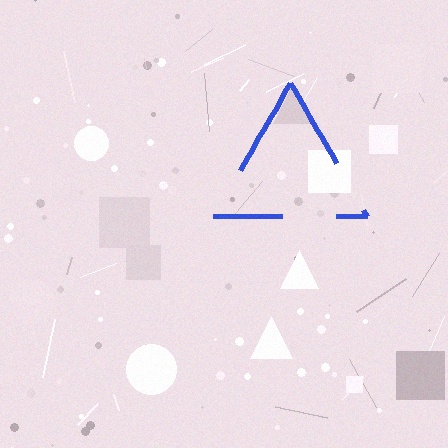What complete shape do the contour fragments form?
The contour fragments form a triangle.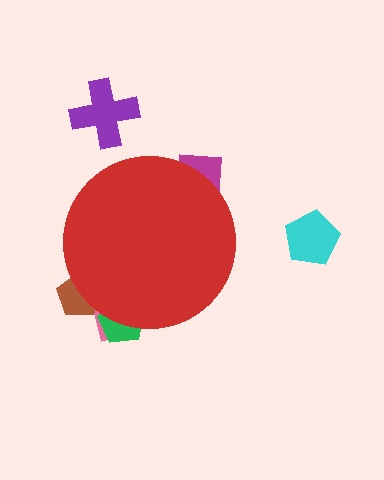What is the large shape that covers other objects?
A red circle.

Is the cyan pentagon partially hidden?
No, the cyan pentagon is fully visible.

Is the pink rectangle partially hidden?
Yes, the pink rectangle is partially hidden behind the red circle.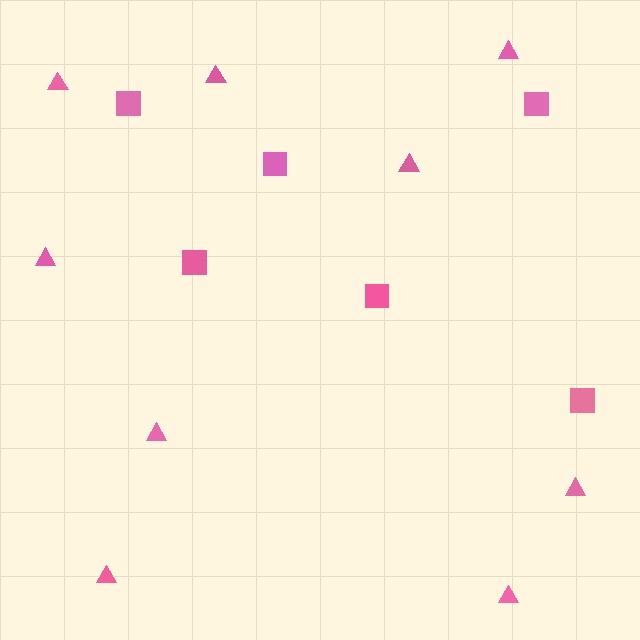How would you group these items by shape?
There are 2 groups: one group of triangles (9) and one group of squares (6).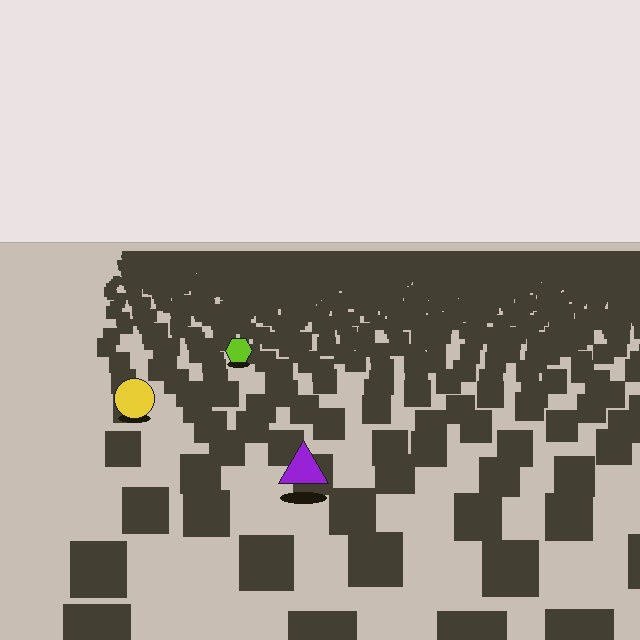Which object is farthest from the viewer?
The lime hexagon is farthest from the viewer. It appears smaller and the ground texture around it is denser.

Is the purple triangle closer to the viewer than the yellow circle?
Yes. The purple triangle is closer — you can tell from the texture gradient: the ground texture is coarser near it.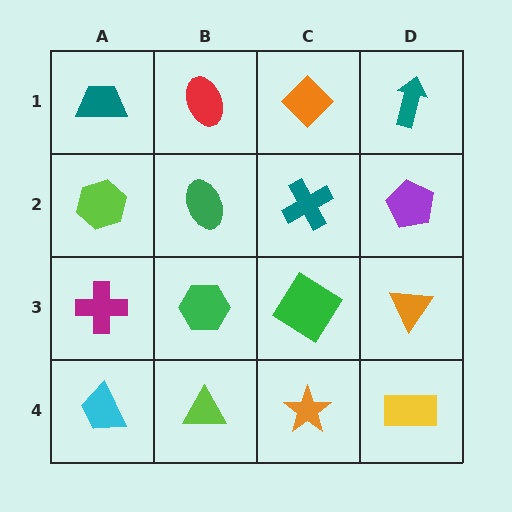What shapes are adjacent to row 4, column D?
An orange triangle (row 3, column D), an orange star (row 4, column C).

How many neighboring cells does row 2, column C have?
4.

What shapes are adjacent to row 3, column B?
A green ellipse (row 2, column B), a lime triangle (row 4, column B), a magenta cross (row 3, column A), a green diamond (row 3, column C).